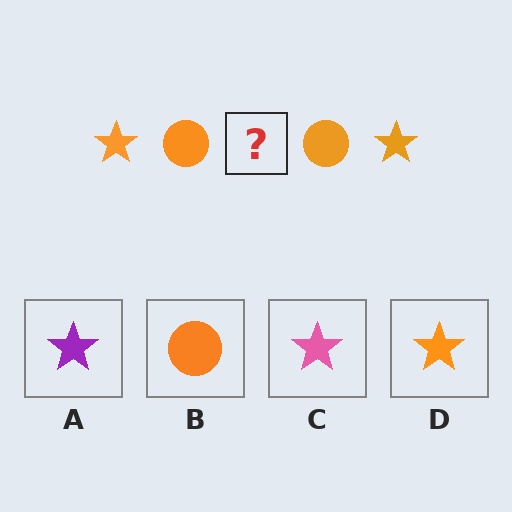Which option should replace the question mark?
Option D.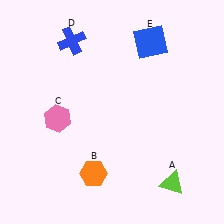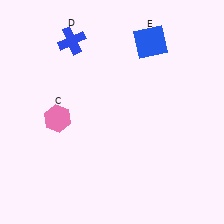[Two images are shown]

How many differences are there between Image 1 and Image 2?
There are 2 differences between the two images.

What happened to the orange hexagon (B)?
The orange hexagon (B) was removed in Image 2. It was in the bottom-left area of Image 1.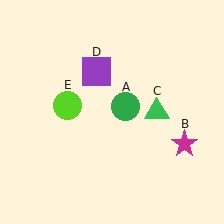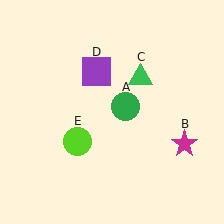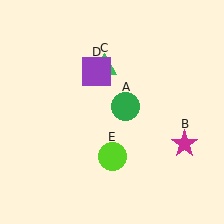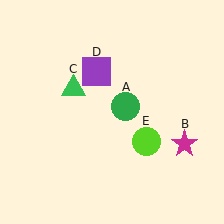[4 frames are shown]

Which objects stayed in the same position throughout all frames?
Green circle (object A) and magenta star (object B) and purple square (object D) remained stationary.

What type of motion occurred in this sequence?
The green triangle (object C), lime circle (object E) rotated counterclockwise around the center of the scene.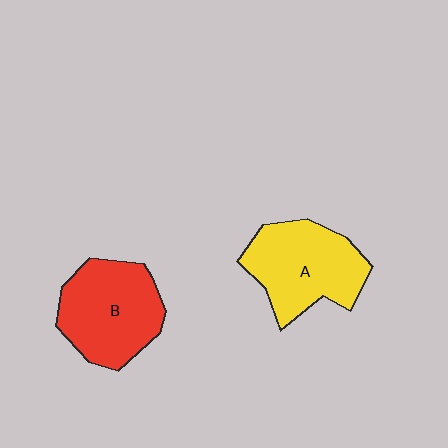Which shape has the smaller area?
Shape A (yellow).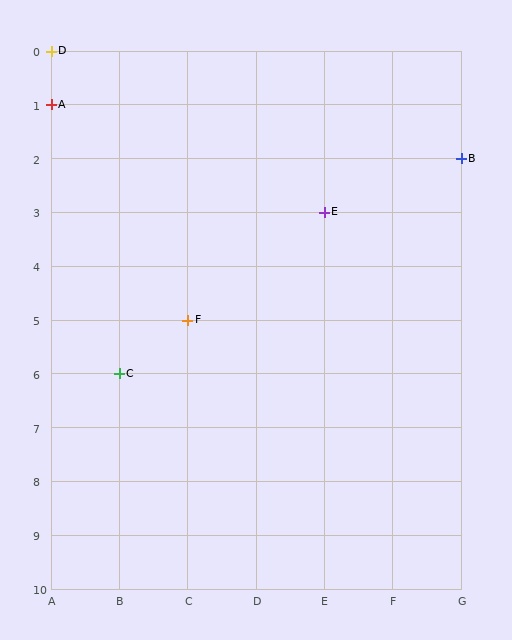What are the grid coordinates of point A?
Point A is at grid coordinates (A, 1).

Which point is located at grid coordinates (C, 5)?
Point F is at (C, 5).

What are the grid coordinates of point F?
Point F is at grid coordinates (C, 5).